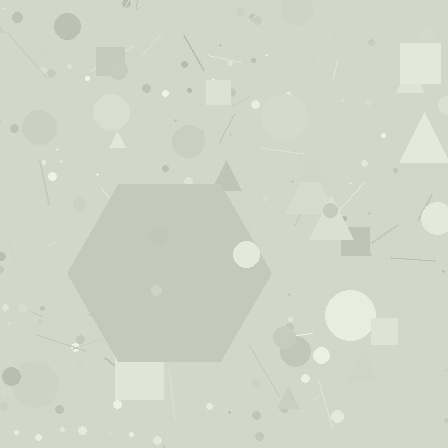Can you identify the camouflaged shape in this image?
The camouflaged shape is a hexagon.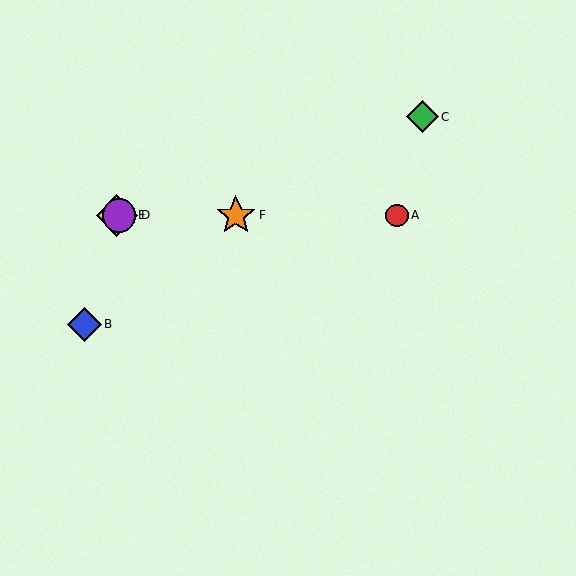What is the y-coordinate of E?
Object E is at y≈215.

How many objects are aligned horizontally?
4 objects (A, D, E, F) are aligned horizontally.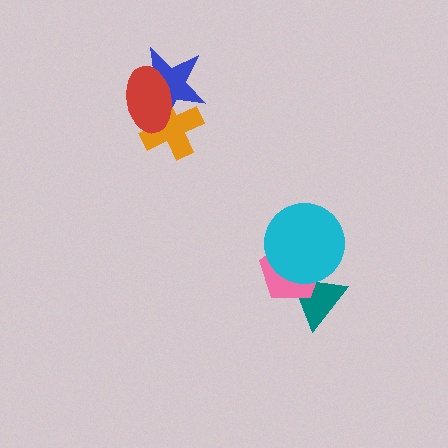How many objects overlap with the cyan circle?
2 objects overlap with the cyan circle.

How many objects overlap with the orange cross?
2 objects overlap with the orange cross.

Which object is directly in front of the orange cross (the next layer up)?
The blue star is directly in front of the orange cross.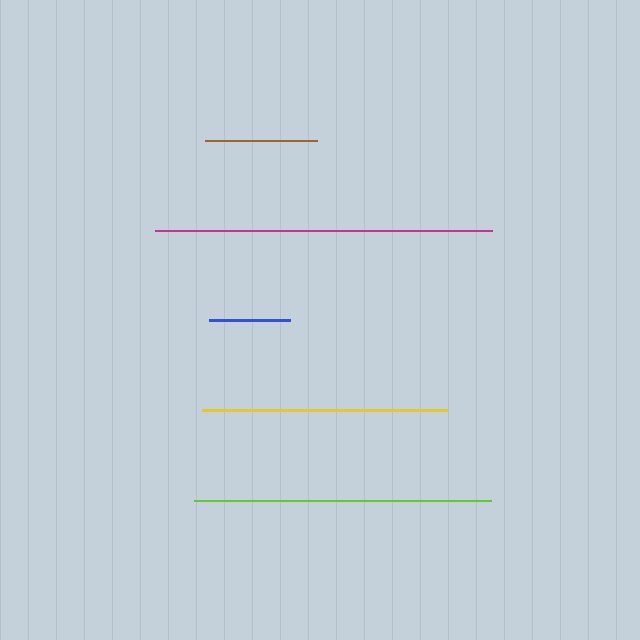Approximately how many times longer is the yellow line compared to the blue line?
The yellow line is approximately 3.1 times the length of the blue line.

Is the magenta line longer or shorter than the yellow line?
The magenta line is longer than the yellow line.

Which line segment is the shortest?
The blue line is the shortest at approximately 80 pixels.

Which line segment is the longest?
The magenta line is the longest at approximately 337 pixels.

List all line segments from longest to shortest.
From longest to shortest: magenta, lime, yellow, brown, blue.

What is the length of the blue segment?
The blue segment is approximately 80 pixels long.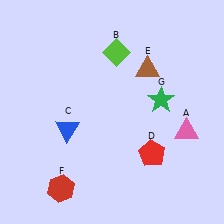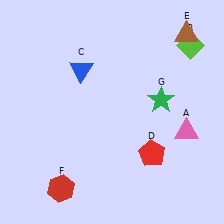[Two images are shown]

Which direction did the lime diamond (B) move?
The lime diamond (B) moved right.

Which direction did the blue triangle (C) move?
The blue triangle (C) moved up.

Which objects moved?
The objects that moved are: the lime diamond (B), the blue triangle (C), the brown triangle (E).